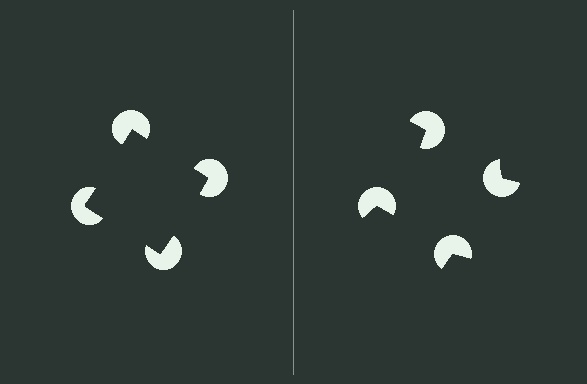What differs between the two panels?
The pac-man discs are positioned identically on both sides; only the wedge orientations differ. On the left they align to a square; on the right they are misaligned.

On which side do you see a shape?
An illusory square appears on the left side. On the right side the wedge cuts are rotated, so no coherent shape forms.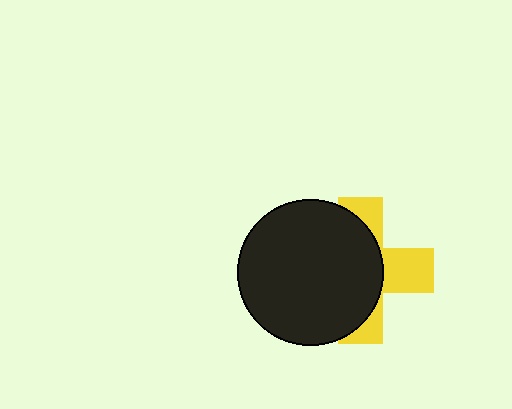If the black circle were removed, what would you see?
You would see the complete yellow cross.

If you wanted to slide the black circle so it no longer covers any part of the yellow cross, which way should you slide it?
Slide it left — that is the most direct way to separate the two shapes.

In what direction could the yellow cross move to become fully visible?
The yellow cross could move right. That would shift it out from behind the black circle entirely.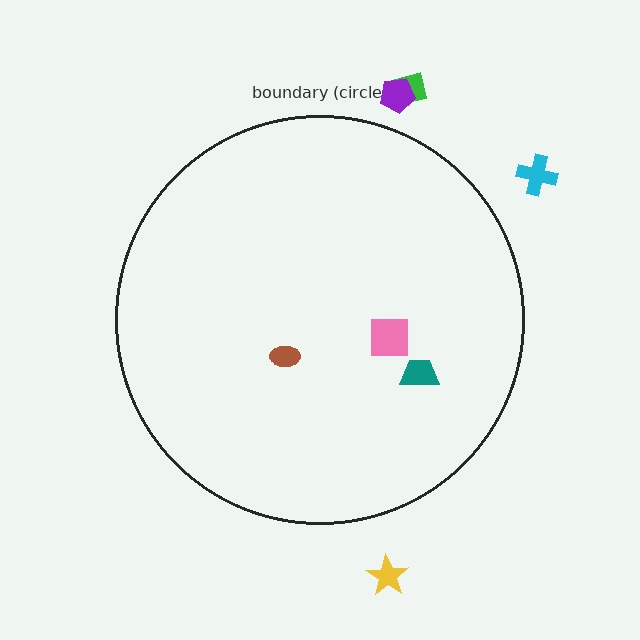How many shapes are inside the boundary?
3 inside, 4 outside.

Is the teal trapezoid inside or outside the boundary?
Inside.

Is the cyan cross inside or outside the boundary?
Outside.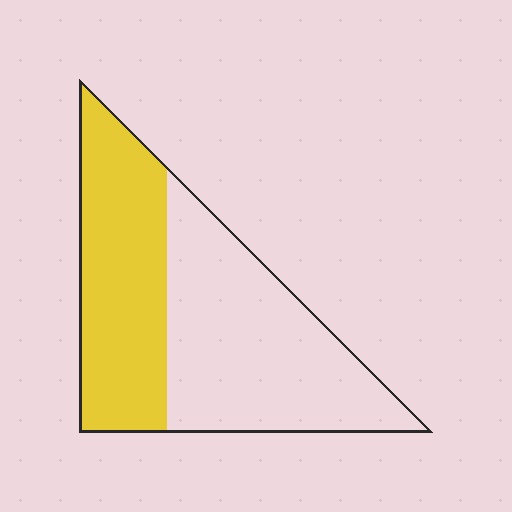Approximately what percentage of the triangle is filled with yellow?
Approximately 45%.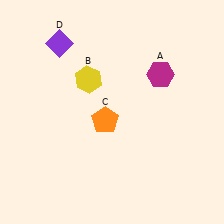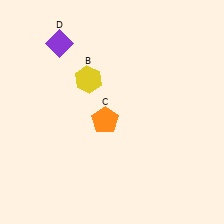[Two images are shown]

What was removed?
The magenta hexagon (A) was removed in Image 2.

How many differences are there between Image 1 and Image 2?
There is 1 difference between the two images.